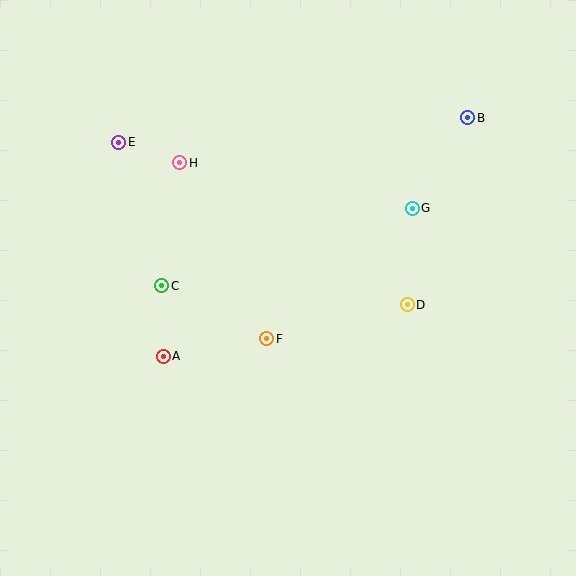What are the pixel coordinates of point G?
Point G is at (412, 208).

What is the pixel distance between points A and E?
The distance between A and E is 218 pixels.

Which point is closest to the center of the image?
Point F at (267, 339) is closest to the center.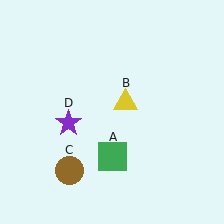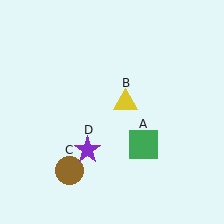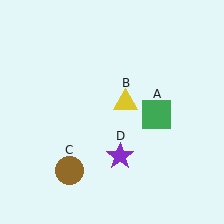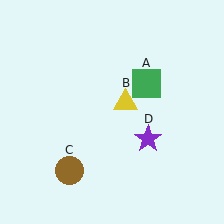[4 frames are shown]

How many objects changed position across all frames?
2 objects changed position: green square (object A), purple star (object D).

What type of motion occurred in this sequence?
The green square (object A), purple star (object D) rotated counterclockwise around the center of the scene.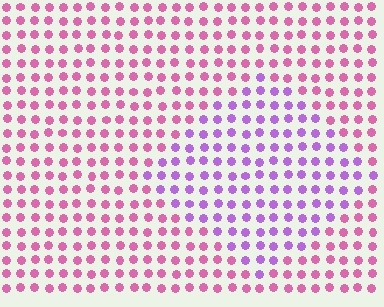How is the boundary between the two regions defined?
The boundary is defined purely by a slight shift in hue (about 43 degrees). Spacing, size, and orientation are identical on both sides.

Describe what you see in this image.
The image is filled with small pink elements in a uniform arrangement. A diamond-shaped region is visible where the elements are tinted to a slightly different hue, forming a subtle color boundary.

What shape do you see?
I see a diamond.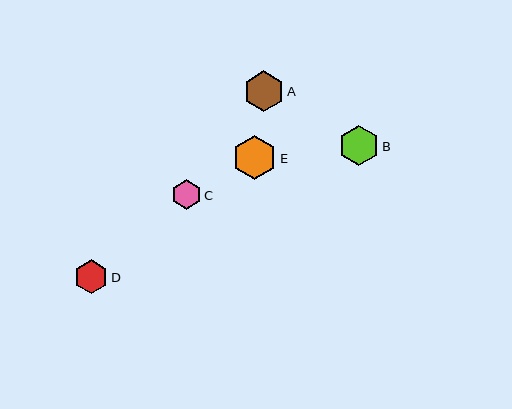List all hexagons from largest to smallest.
From largest to smallest: E, A, B, D, C.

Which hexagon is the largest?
Hexagon E is the largest with a size of approximately 44 pixels.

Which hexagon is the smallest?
Hexagon C is the smallest with a size of approximately 30 pixels.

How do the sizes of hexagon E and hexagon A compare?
Hexagon E and hexagon A are approximately the same size.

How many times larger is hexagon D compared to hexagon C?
Hexagon D is approximately 1.2 times the size of hexagon C.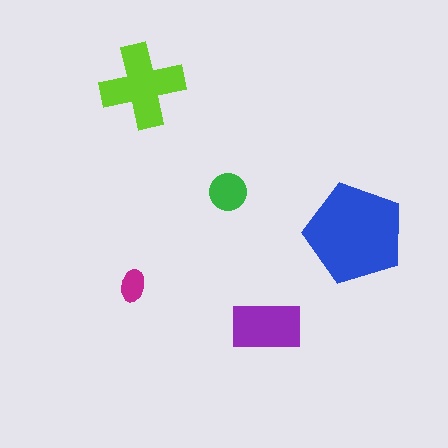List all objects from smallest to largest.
The magenta ellipse, the green circle, the purple rectangle, the lime cross, the blue pentagon.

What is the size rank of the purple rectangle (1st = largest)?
3rd.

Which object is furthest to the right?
The blue pentagon is rightmost.